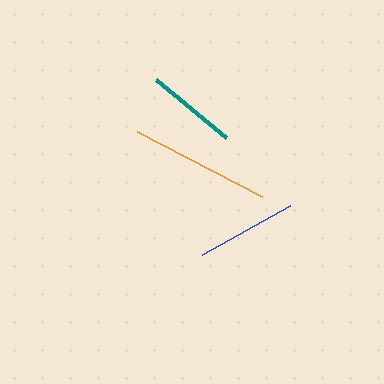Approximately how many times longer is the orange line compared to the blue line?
The orange line is approximately 1.4 times the length of the blue line.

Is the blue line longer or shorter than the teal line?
The blue line is longer than the teal line.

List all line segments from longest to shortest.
From longest to shortest: orange, blue, teal.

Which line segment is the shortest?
The teal line is the shortest at approximately 91 pixels.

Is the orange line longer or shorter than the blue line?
The orange line is longer than the blue line.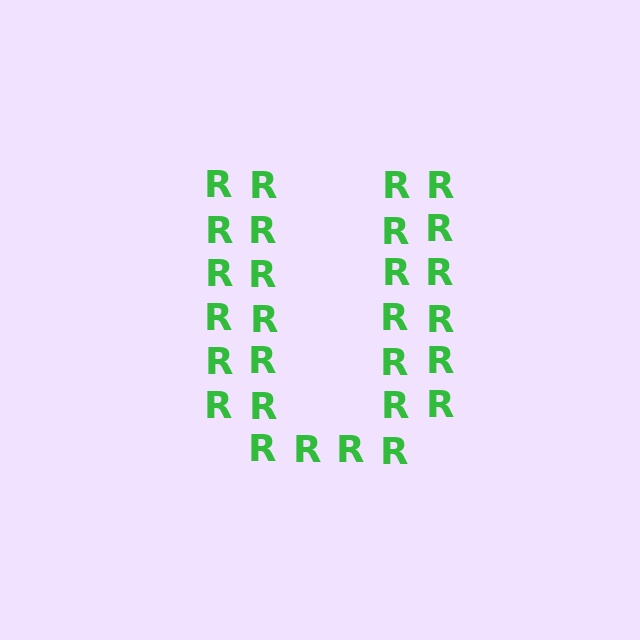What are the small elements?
The small elements are letter R's.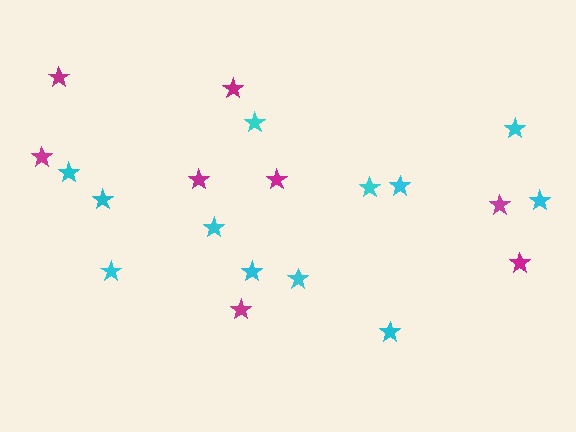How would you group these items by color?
There are 2 groups: one group of magenta stars (8) and one group of cyan stars (12).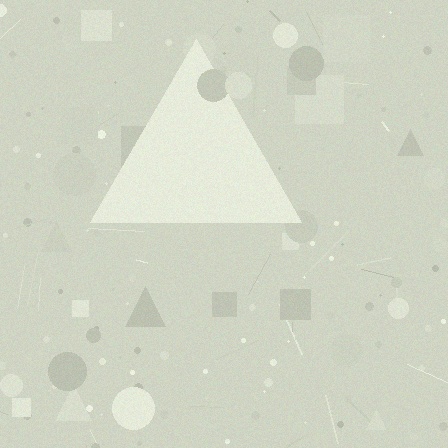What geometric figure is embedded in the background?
A triangle is embedded in the background.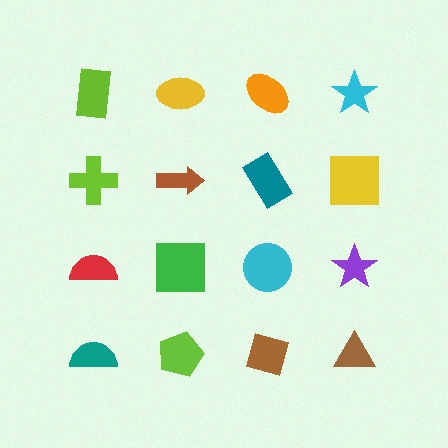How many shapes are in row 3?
4 shapes.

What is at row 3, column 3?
A cyan circle.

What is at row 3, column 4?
A purple star.